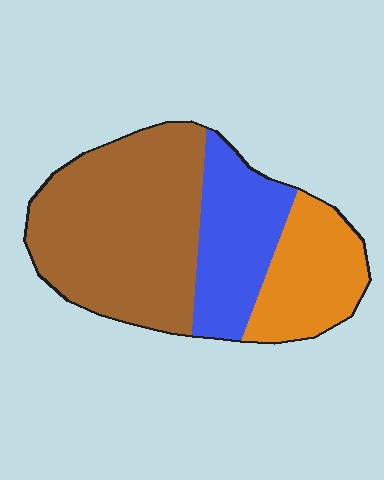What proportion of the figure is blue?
Blue takes up about one quarter (1/4) of the figure.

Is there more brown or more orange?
Brown.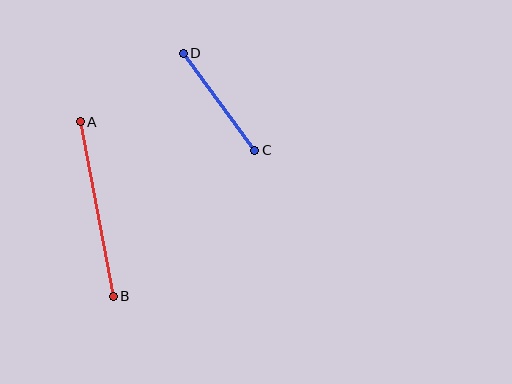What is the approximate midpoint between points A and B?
The midpoint is at approximately (97, 209) pixels.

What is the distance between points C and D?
The distance is approximately 120 pixels.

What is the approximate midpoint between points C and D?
The midpoint is at approximately (219, 102) pixels.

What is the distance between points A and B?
The distance is approximately 178 pixels.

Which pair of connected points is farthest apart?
Points A and B are farthest apart.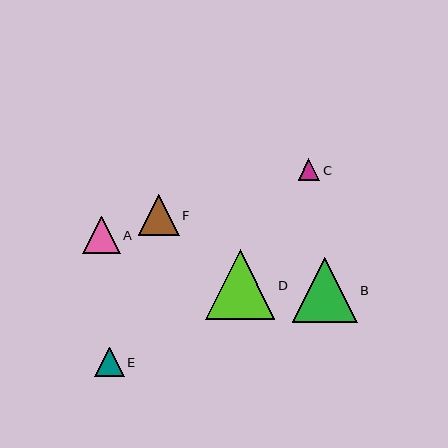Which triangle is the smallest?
Triangle C is the smallest with a size of approximately 22 pixels.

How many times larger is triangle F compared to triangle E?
Triangle F is approximately 1.4 times the size of triangle E.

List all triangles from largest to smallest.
From largest to smallest: D, B, F, A, E, C.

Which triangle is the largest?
Triangle D is the largest with a size of approximately 69 pixels.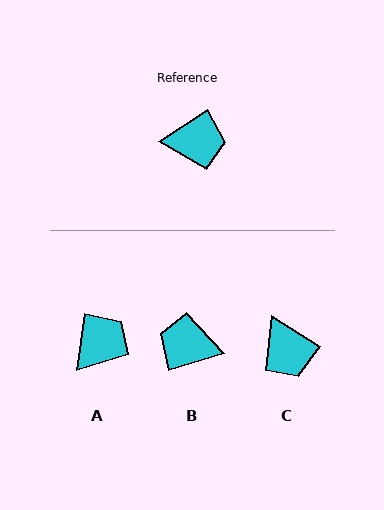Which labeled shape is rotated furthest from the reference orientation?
B, about 165 degrees away.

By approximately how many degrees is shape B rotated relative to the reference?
Approximately 165 degrees counter-clockwise.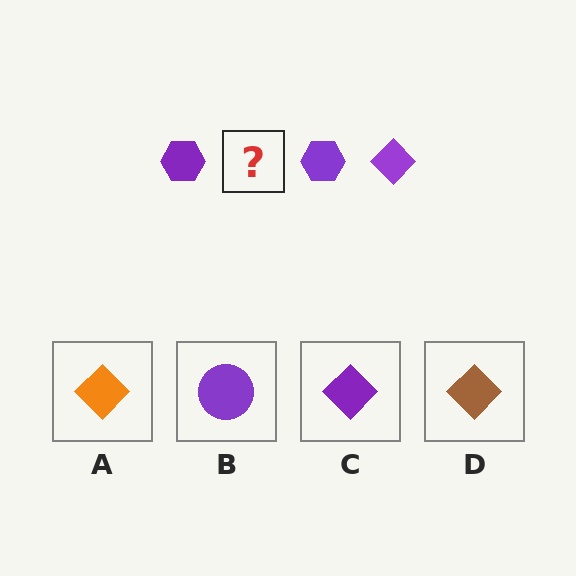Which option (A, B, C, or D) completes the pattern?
C.